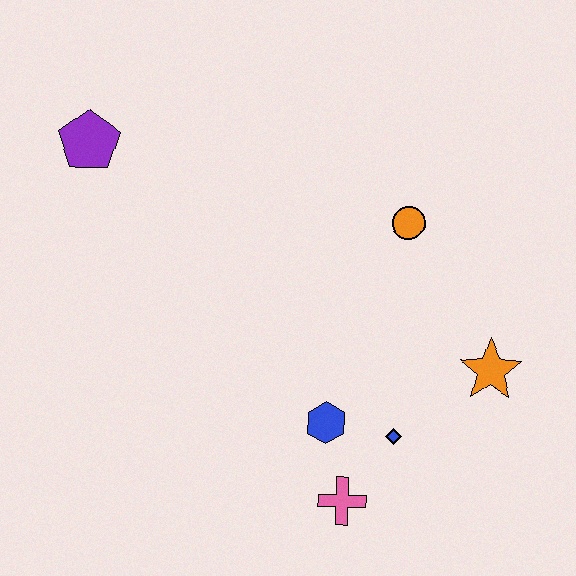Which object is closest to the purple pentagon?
The orange circle is closest to the purple pentagon.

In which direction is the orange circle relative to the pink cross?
The orange circle is above the pink cross.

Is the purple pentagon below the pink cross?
No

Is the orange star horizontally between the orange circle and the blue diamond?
No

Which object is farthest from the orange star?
The purple pentagon is farthest from the orange star.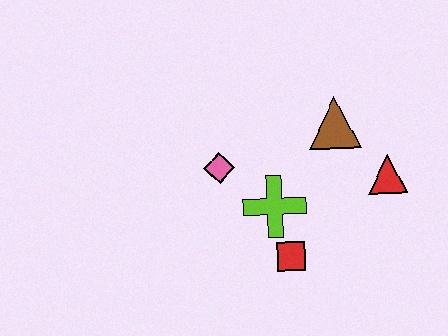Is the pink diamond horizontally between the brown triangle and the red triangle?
No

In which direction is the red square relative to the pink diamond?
The red square is below the pink diamond.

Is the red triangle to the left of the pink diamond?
No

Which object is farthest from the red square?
The brown triangle is farthest from the red square.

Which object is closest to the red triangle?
The brown triangle is closest to the red triangle.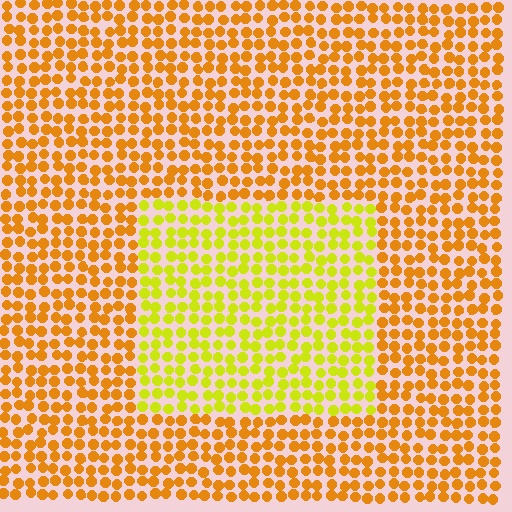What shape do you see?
I see a rectangle.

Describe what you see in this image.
The image is filled with small orange elements in a uniform arrangement. A rectangle-shaped region is visible where the elements are tinted to a slightly different hue, forming a subtle color boundary.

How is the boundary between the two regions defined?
The boundary is defined purely by a slight shift in hue (about 34 degrees). Spacing, size, and orientation are identical on both sides.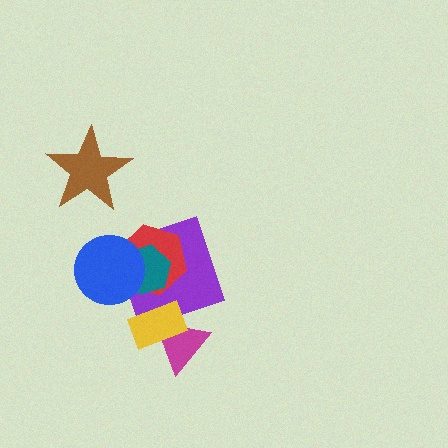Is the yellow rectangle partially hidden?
No, no other shape covers it.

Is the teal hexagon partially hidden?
Yes, it is partially covered by another shape.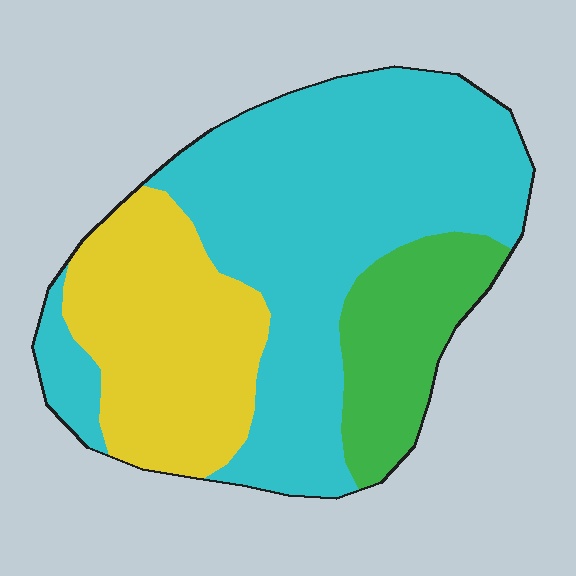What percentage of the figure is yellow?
Yellow covers around 25% of the figure.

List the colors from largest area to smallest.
From largest to smallest: cyan, yellow, green.